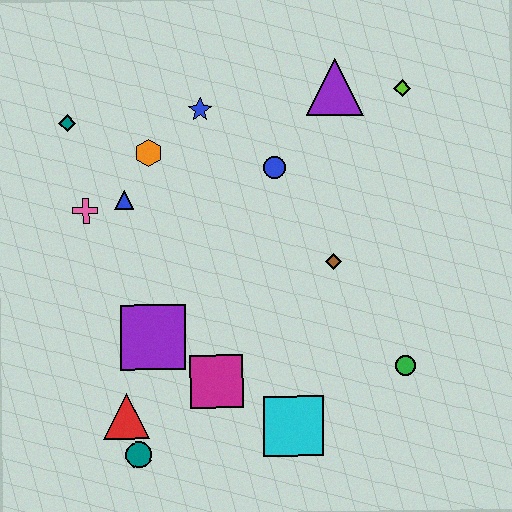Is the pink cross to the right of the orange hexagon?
No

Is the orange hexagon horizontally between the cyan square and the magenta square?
No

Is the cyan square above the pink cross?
No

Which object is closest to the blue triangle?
The pink cross is closest to the blue triangle.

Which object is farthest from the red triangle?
The lime diamond is farthest from the red triangle.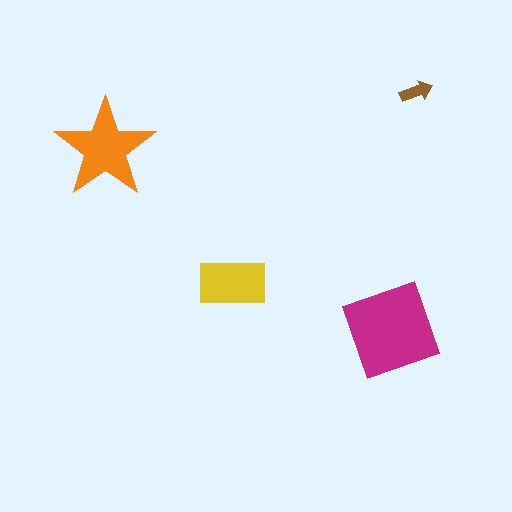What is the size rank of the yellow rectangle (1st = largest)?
3rd.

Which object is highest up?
The brown arrow is topmost.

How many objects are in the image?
There are 4 objects in the image.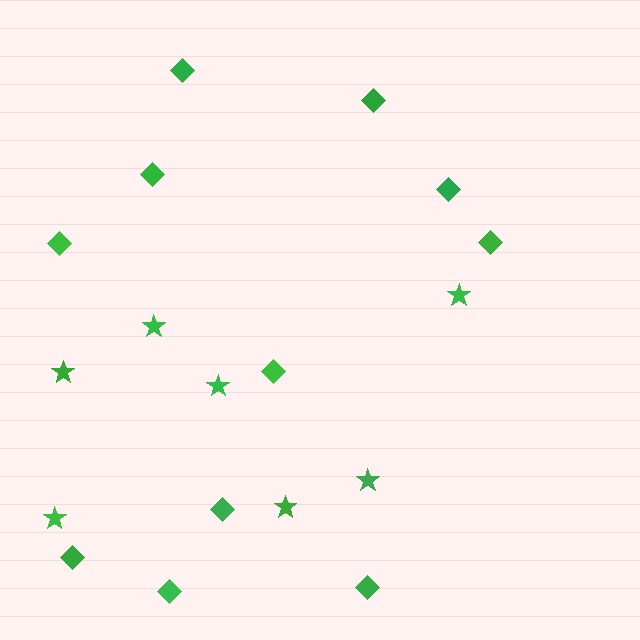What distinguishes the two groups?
There are 2 groups: one group of diamonds (11) and one group of stars (7).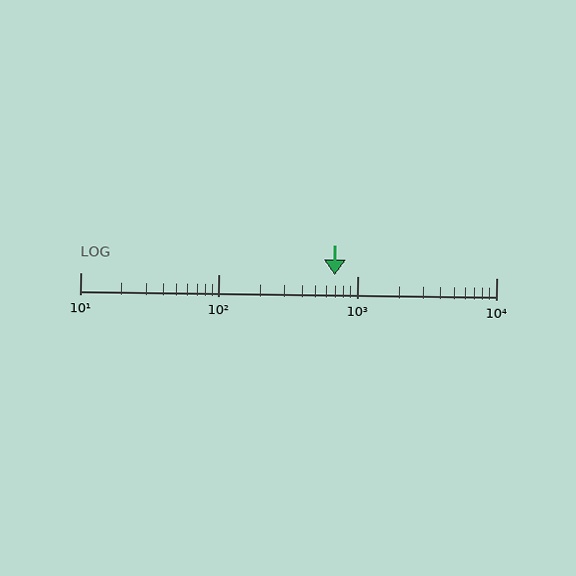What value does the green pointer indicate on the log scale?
The pointer indicates approximately 680.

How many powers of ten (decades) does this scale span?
The scale spans 3 decades, from 10 to 10000.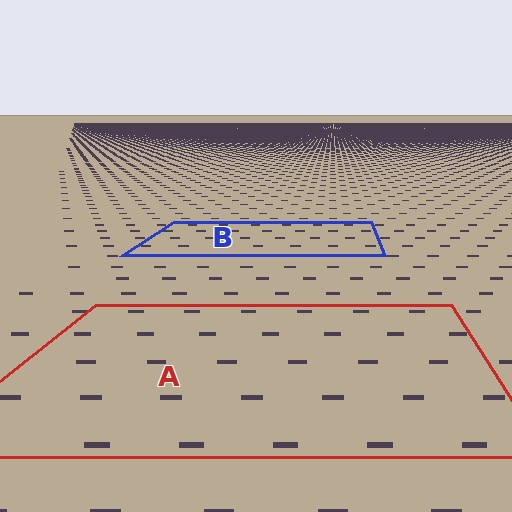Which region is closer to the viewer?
Region A is closer. The texture elements there are larger and more spread out.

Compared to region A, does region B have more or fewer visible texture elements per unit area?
Region B has more texture elements per unit area — they are packed more densely because it is farther away.